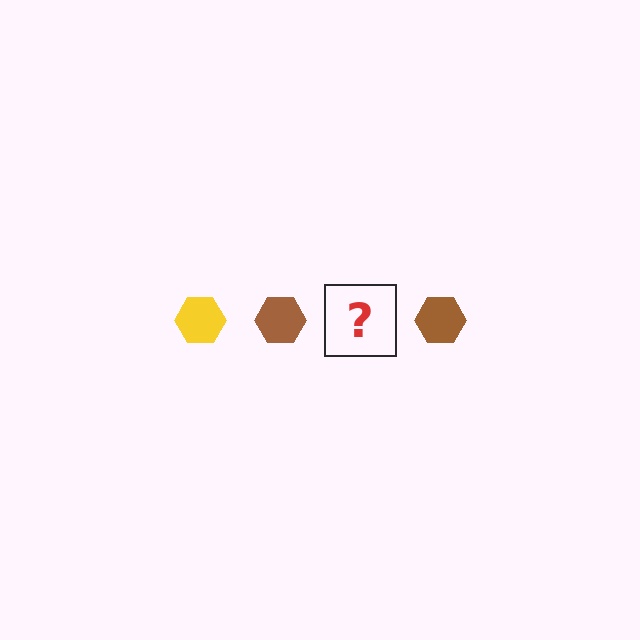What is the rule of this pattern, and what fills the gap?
The rule is that the pattern cycles through yellow, brown hexagons. The gap should be filled with a yellow hexagon.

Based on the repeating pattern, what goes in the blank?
The blank should be a yellow hexagon.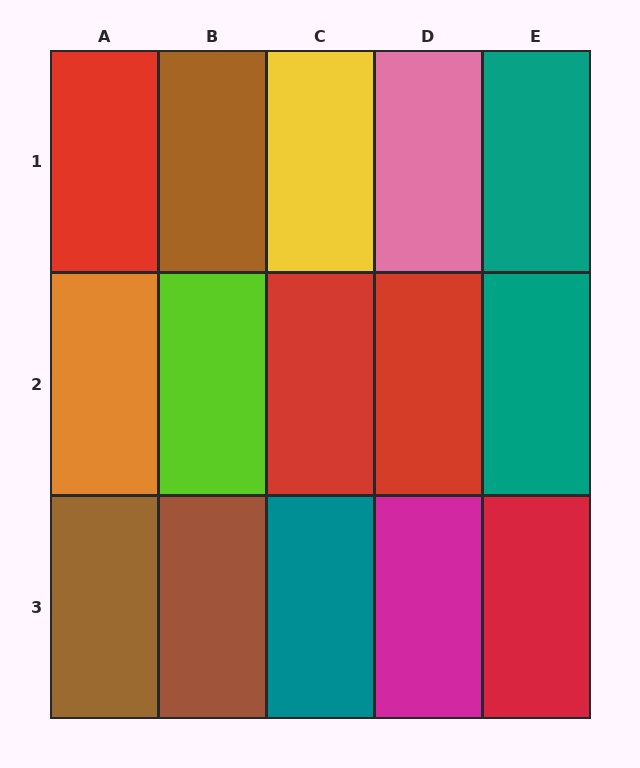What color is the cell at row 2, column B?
Lime.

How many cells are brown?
3 cells are brown.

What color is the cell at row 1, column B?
Brown.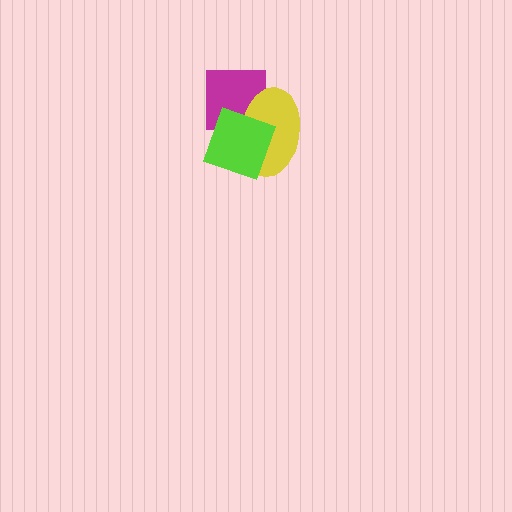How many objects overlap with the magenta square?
2 objects overlap with the magenta square.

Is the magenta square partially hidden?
Yes, it is partially covered by another shape.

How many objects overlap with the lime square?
2 objects overlap with the lime square.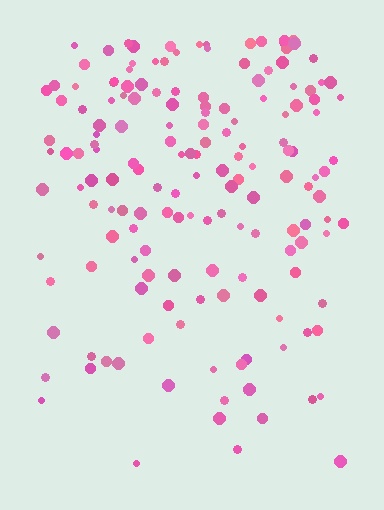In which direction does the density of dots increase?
From bottom to top, with the top side densest.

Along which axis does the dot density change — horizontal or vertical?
Vertical.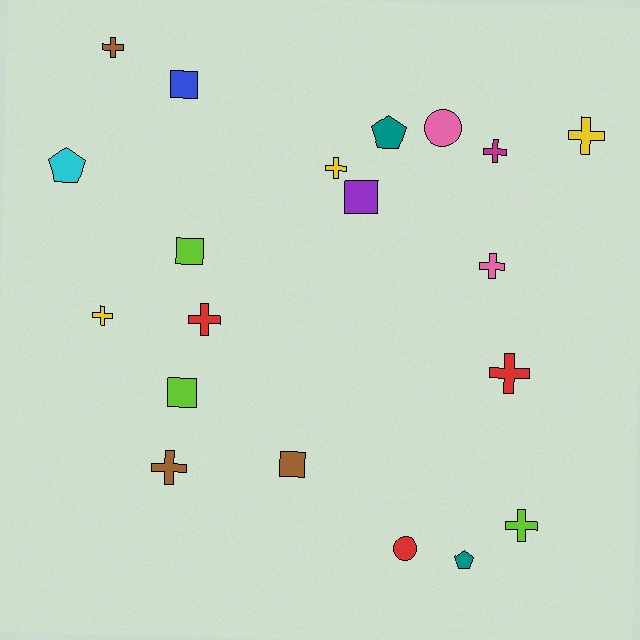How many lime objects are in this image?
There are 3 lime objects.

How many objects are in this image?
There are 20 objects.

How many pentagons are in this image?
There are 3 pentagons.